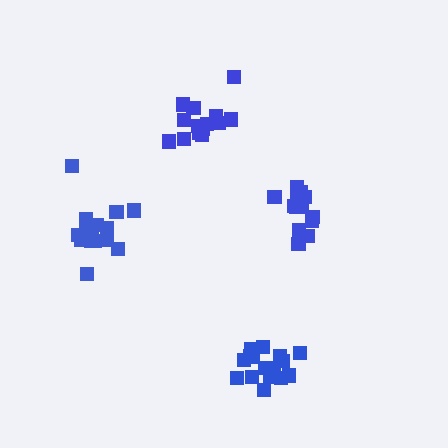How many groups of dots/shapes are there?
There are 4 groups.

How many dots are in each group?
Group 1: 13 dots, Group 2: 15 dots, Group 3: 17 dots, Group 4: 15 dots (60 total).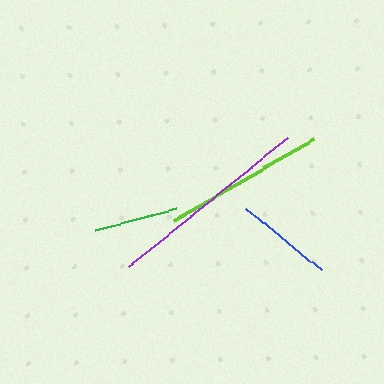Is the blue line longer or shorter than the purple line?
The purple line is longer than the blue line.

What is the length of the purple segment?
The purple segment is approximately 205 pixels long.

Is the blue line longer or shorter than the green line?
The blue line is longer than the green line.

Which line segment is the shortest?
The green line is the shortest at approximately 85 pixels.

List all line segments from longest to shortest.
From longest to shortest: purple, lime, blue, green.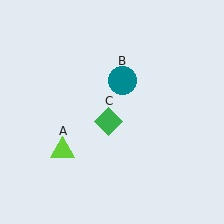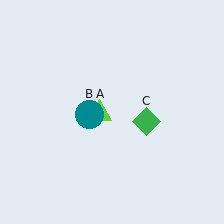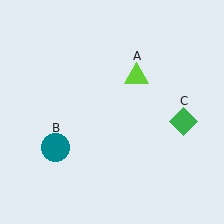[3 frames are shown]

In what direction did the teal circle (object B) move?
The teal circle (object B) moved down and to the left.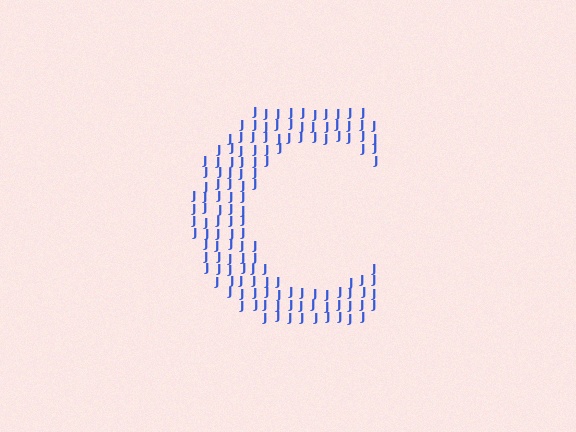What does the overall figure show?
The overall figure shows the letter C.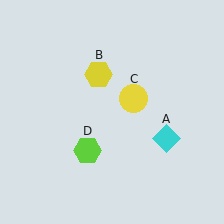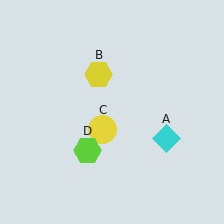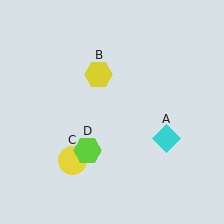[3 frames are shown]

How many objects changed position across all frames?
1 object changed position: yellow circle (object C).